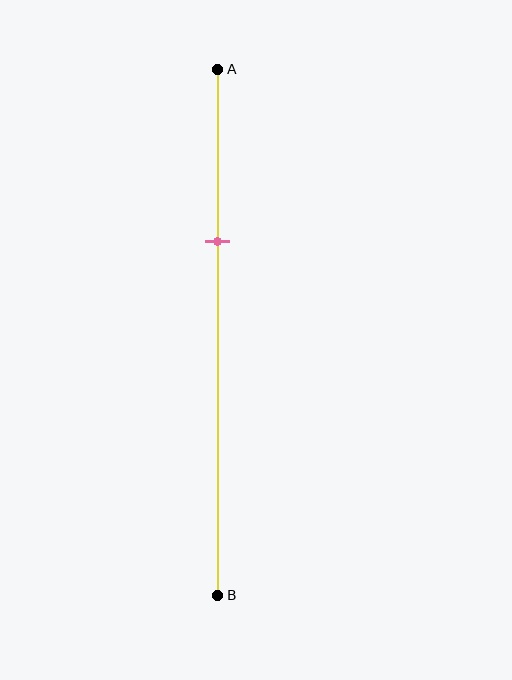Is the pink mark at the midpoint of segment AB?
No, the mark is at about 35% from A, not at the 50% midpoint.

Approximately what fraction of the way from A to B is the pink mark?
The pink mark is approximately 35% of the way from A to B.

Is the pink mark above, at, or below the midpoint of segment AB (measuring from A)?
The pink mark is above the midpoint of segment AB.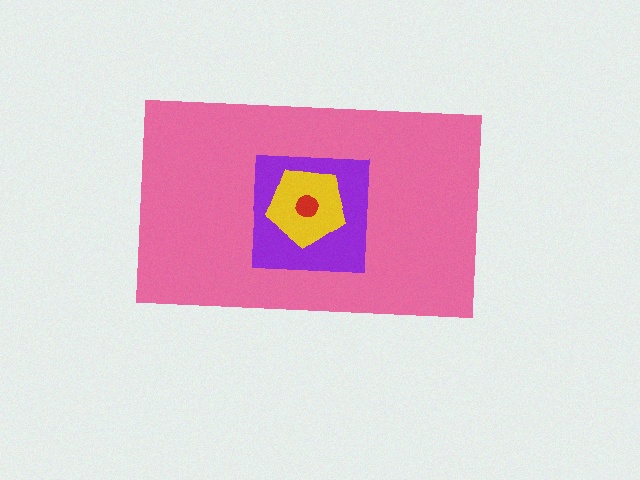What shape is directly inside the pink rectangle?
The purple square.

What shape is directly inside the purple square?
The yellow pentagon.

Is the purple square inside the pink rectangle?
Yes.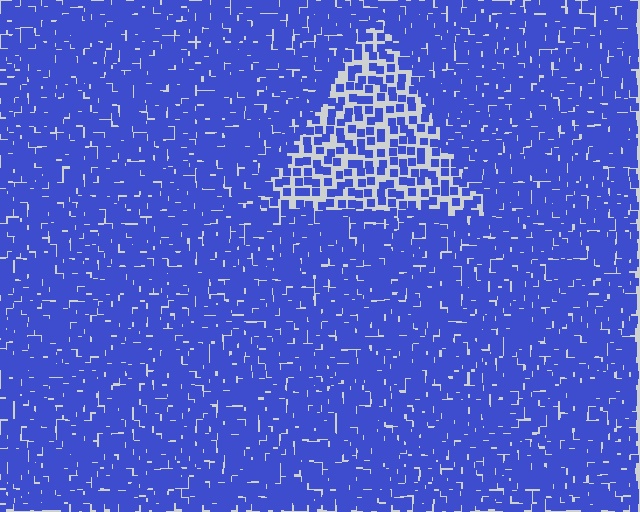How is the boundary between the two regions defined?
The boundary is defined by a change in element density (approximately 2.2x ratio). All elements are the same color, size, and shape.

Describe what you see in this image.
The image contains small blue elements arranged at two different densities. A triangle-shaped region is visible where the elements are less densely packed than the surrounding area.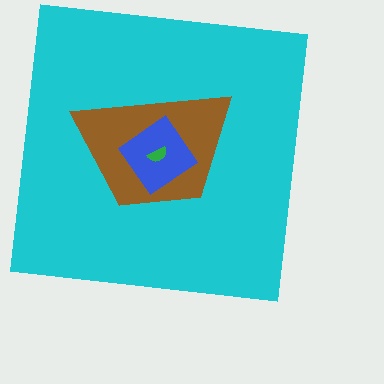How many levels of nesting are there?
4.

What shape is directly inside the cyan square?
The brown trapezoid.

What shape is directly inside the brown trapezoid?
The blue diamond.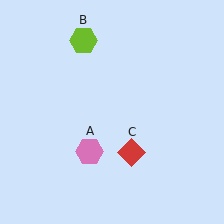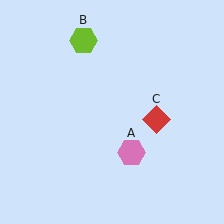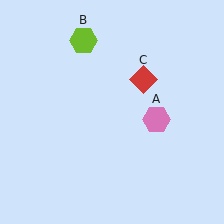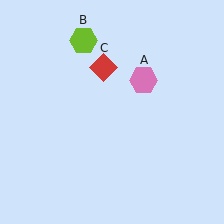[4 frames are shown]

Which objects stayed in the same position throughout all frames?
Lime hexagon (object B) remained stationary.